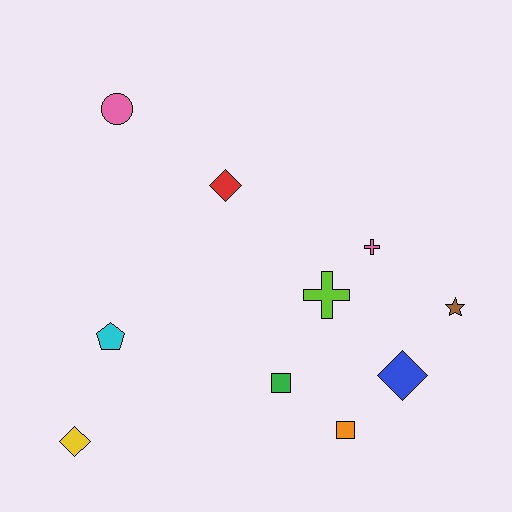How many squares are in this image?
There are 2 squares.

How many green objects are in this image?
There is 1 green object.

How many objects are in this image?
There are 10 objects.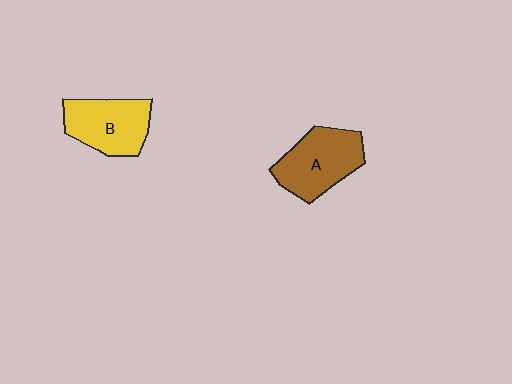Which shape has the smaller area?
Shape B (yellow).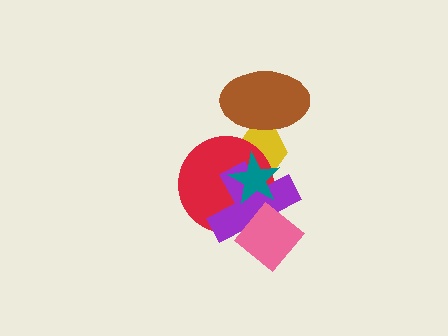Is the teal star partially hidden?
No, no other shape covers it.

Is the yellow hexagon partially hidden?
Yes, it is partially covered by another shape.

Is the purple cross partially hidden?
Yes, it is partially covered by another shape.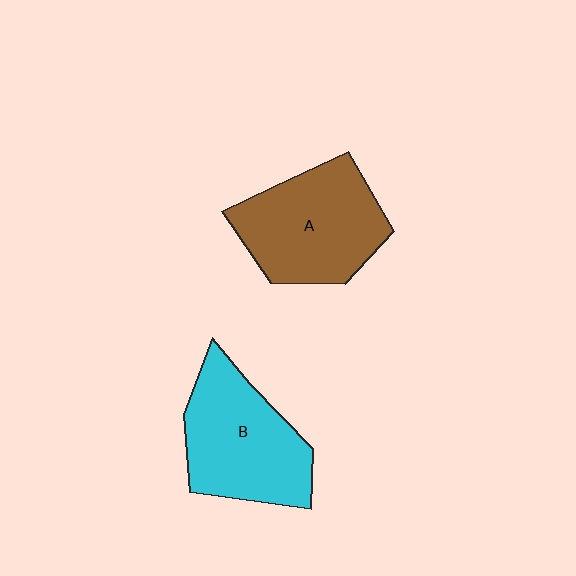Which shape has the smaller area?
Shape B (cyan).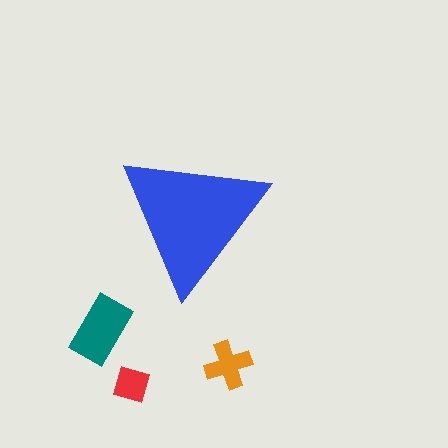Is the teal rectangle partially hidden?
No, the teal rectangle is fully visible.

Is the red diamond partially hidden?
No, the red diamond is fully visible.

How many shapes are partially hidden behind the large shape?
0 shapes are partially hidden.